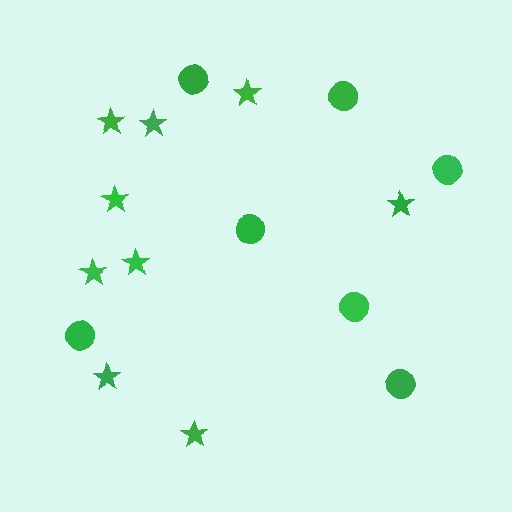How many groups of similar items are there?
There are 2 groups: one group of circles (7) and one group of stars (9).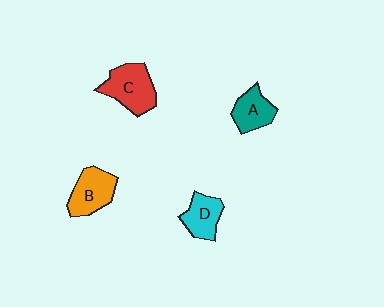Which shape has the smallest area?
Shape A (teal).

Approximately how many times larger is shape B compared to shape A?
Approximately 1.3 times.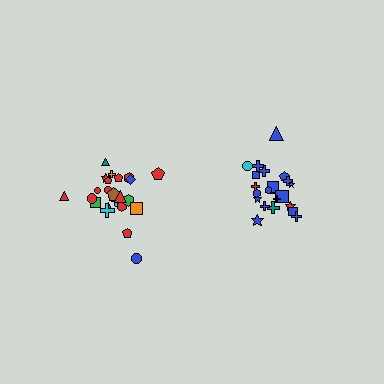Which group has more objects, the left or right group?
The left group.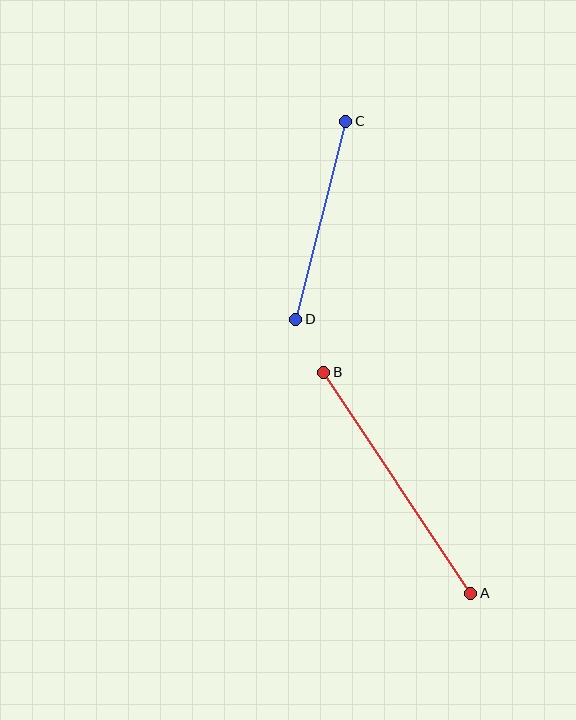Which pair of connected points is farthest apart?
Points A and B are farthest apart.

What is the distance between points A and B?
The distance is approximately 265 pixels.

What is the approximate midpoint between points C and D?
The midpoint is at approximately (321, 220) pixels.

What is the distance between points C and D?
The distance is approximately 204 pixels.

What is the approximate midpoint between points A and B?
The midpoint is at approximately (397, 483) pixels.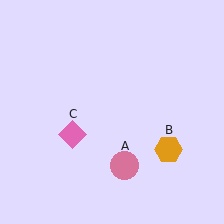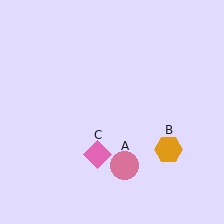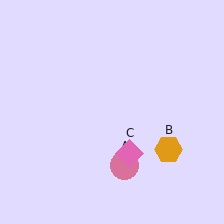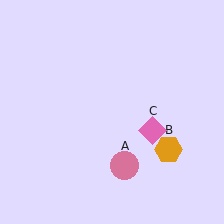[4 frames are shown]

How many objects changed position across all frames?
1 object changed position: pink diamond (object C).